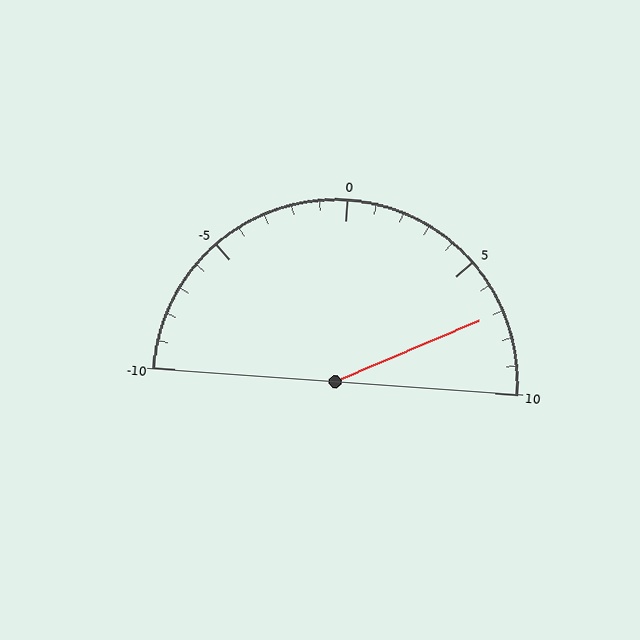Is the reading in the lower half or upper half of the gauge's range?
The reading is in the upper half of the range (-10 to 10).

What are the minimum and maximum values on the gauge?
The gauge ranges from -10 to 10.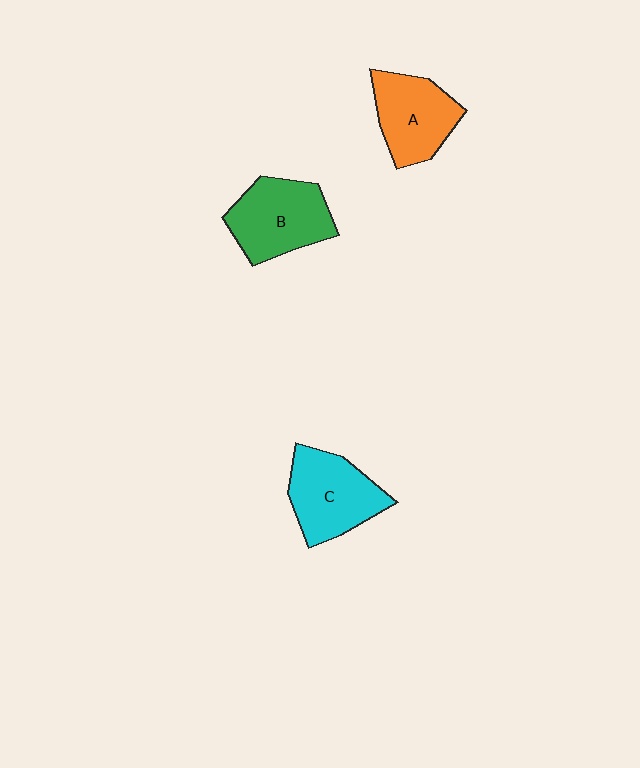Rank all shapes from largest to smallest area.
From largest to smallest: C (cyan), B (green), A (orange).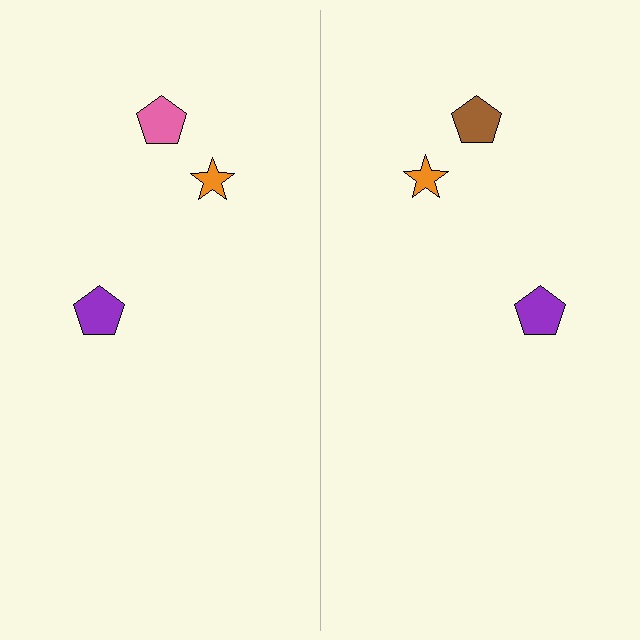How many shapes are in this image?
There are 6 shapes in this image.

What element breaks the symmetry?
The brown pentagon on the right side breaks the symmetry — its mirror counterpart is pink.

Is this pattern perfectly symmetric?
No, the pattern is not perfectly symmetric. The brown pentagon on the right side breaks the symmetry — its mirror counterpart is pink.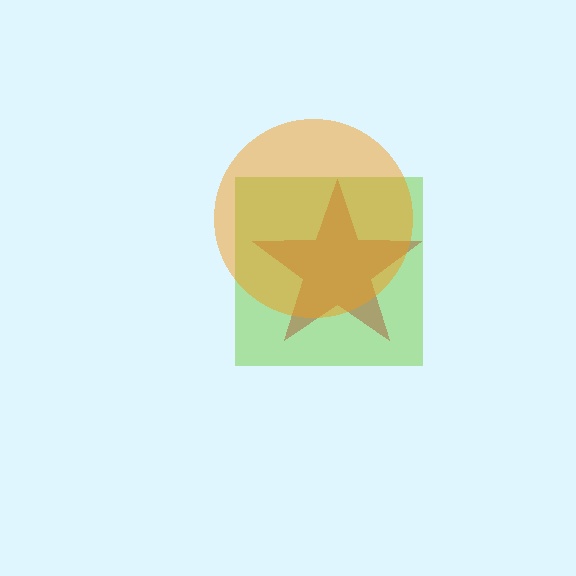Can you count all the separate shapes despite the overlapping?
Yes, there are 3 separate shapes.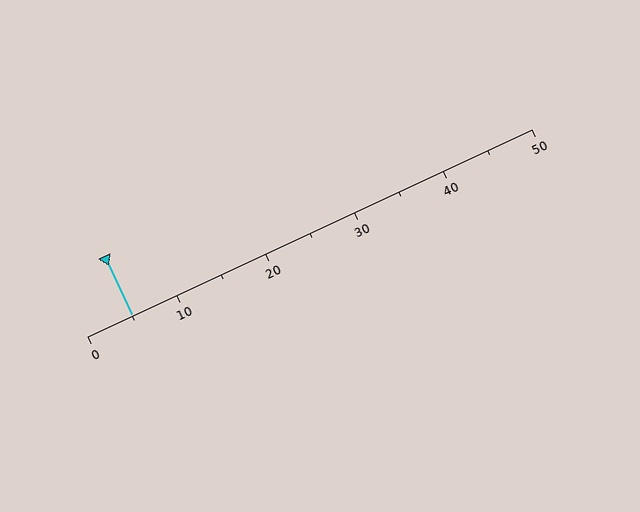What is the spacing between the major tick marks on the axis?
The major ticks are spaced 10 apart.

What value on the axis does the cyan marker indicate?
The marker indicates approximately 5.